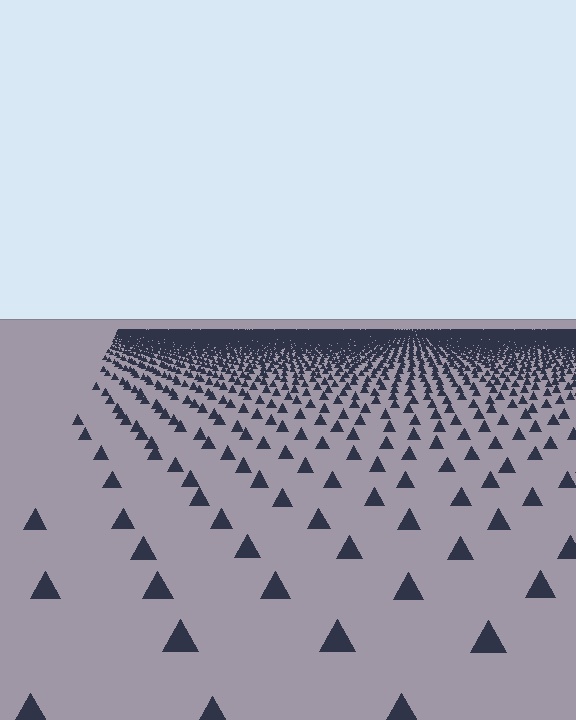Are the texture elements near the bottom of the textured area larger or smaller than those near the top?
Larger. Near the bottom, elements are closer to the viewer and appear at a bigger on-screen size.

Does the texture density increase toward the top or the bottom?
Density increases toward the top.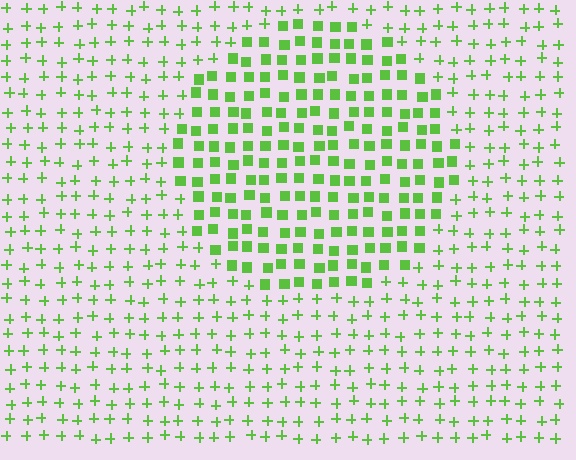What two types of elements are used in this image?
The image uses squares inside the circle region and plus signs outside it.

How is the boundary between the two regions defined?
The boundary is defined by a change in element shape: squares inside vs. plus signs outside. All elements share the same color and spacing.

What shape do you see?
I see a circle.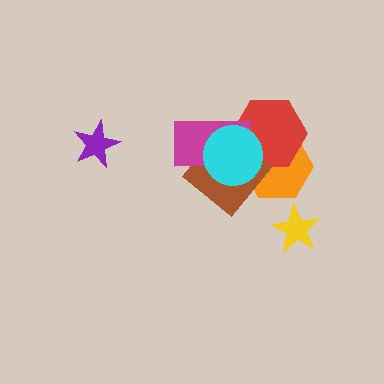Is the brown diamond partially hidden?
Yes, it is partially covered by another shape.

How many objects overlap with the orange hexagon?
3 objects overlap with the orange hexagon.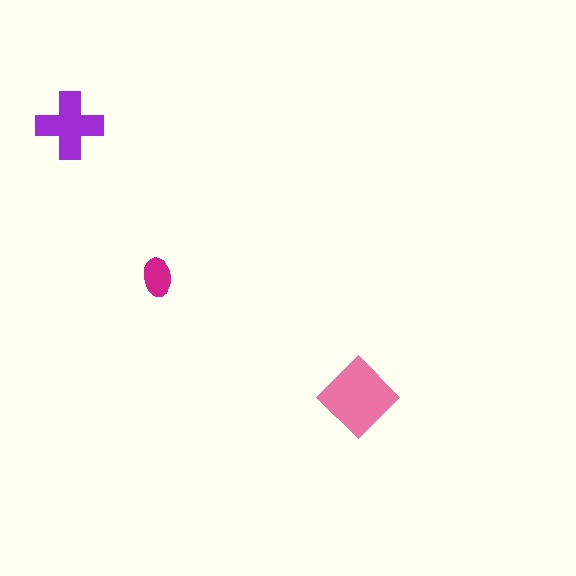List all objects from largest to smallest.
The pink diamond, the purple cross, the magenta ellipse.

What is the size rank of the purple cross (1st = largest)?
2nd.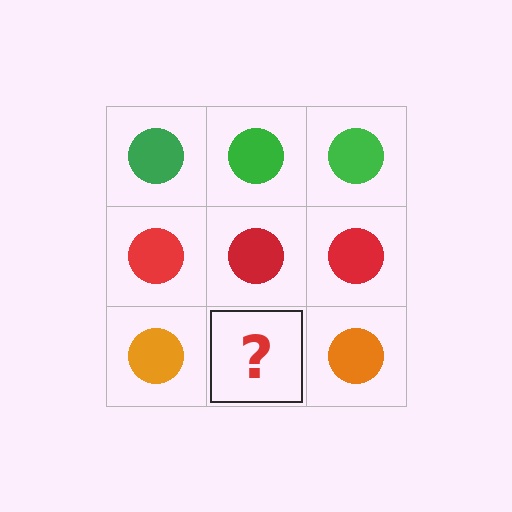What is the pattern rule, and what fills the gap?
The rule is that each row has a consistent color. The gap should be filled with an orange circle.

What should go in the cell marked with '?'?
The missing cell should contain an orange circle.